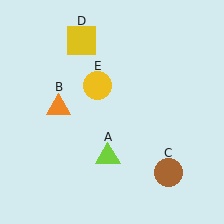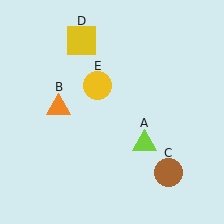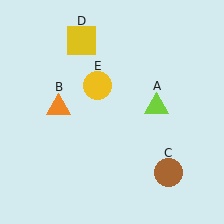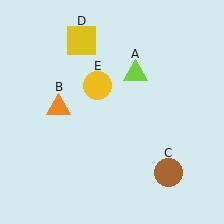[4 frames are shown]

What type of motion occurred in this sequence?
The lime triangle (object A) rotated counterclockwise around the center of the scene.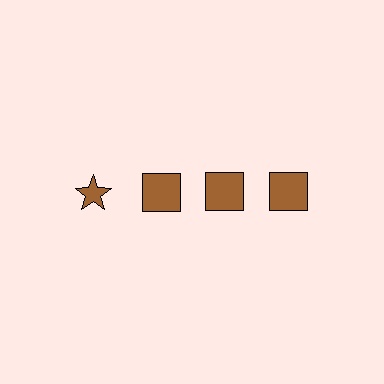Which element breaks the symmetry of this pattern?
The brown star in the top row, leftmost column breaks the symmetry. All other shapes are brown squares.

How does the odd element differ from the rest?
It has a different shape: star instead of square.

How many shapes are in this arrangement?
There are 4 shapes arranged in a grid pattern.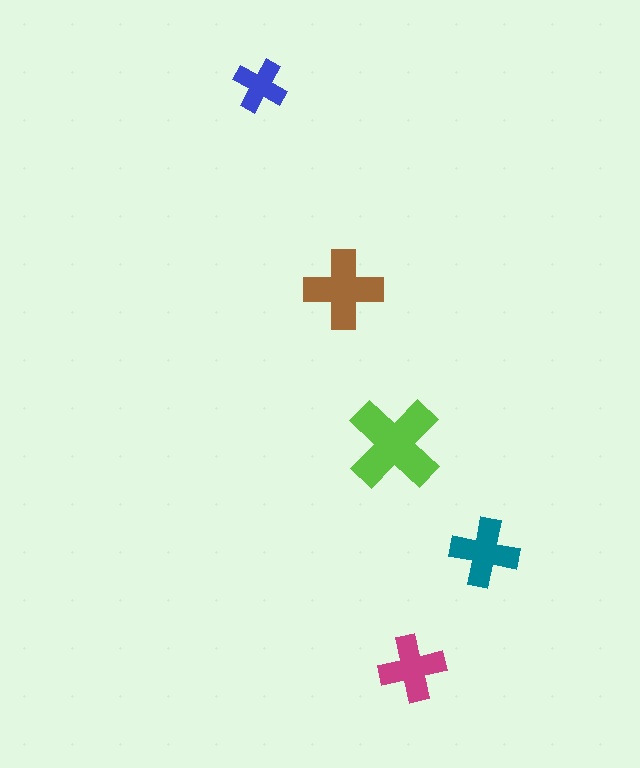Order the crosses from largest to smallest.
the lime one, the brown one, the teal one, the magenta one, the blue one.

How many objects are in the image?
There are 5 objects in the image.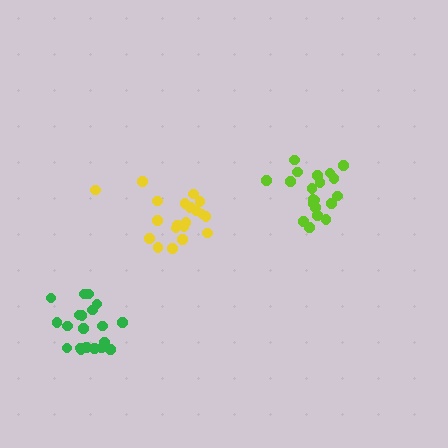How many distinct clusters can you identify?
There are 3 distinct clusters.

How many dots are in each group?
Group 1: 20 dots, Group 2: 20 dots, Group 3: 20 dots (60 total).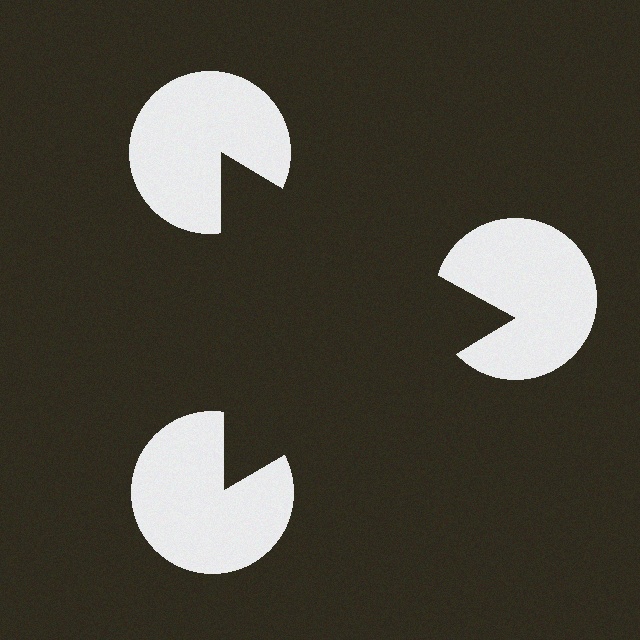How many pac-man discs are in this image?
There are 3 — one at each vertex of the illusory triangle.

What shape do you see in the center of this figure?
An illusory triangle — its edges are inferred from the aligned wedge cuts in the pac-man discs, not physically drawn.